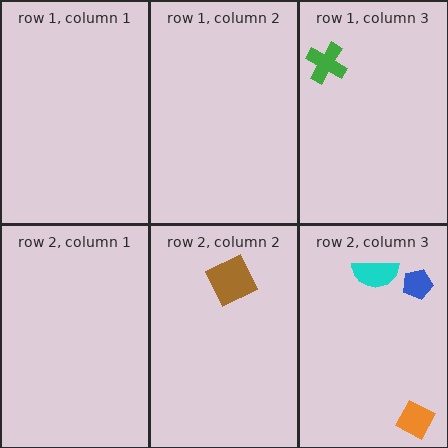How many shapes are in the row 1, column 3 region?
1.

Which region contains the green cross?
The row 1, column 3 region.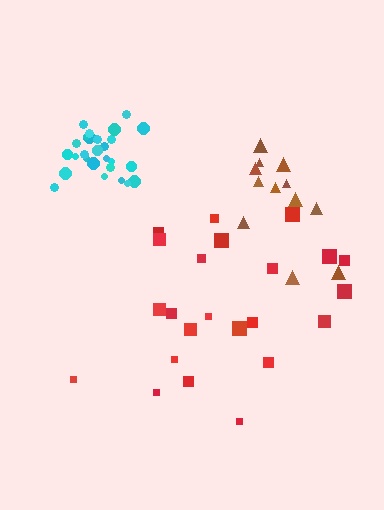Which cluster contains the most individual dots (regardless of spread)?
Cyan (27).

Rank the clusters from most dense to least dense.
cyan, brown, red.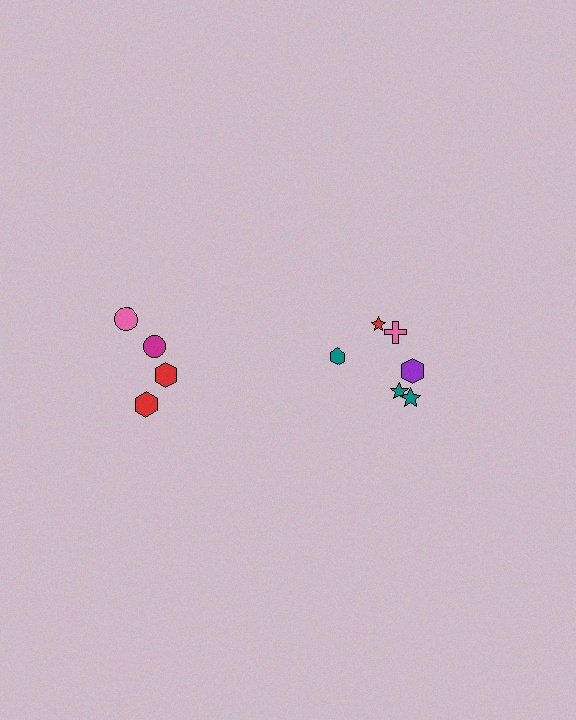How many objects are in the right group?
There are 6 objects.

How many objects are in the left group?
There are 4 objects.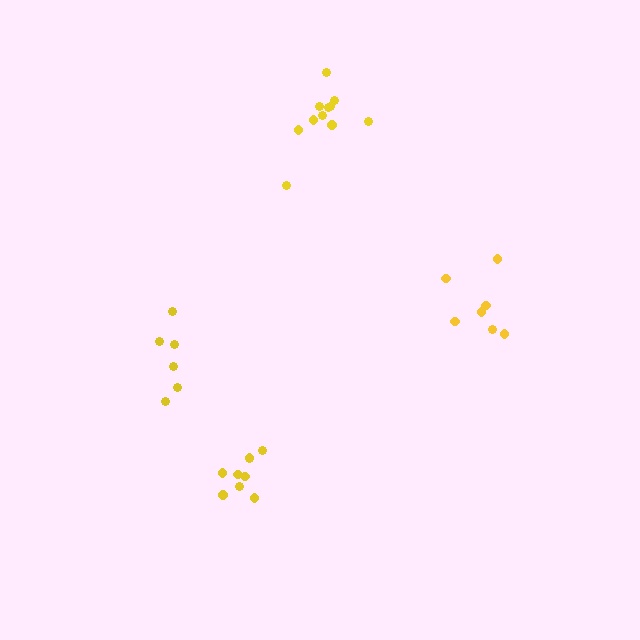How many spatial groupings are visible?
There are 4 spatial groupings.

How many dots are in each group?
Group 1: 9 dots, Group 2: 7 dots, Group 3: 6 dots, Group 4: 11 dots (33 total).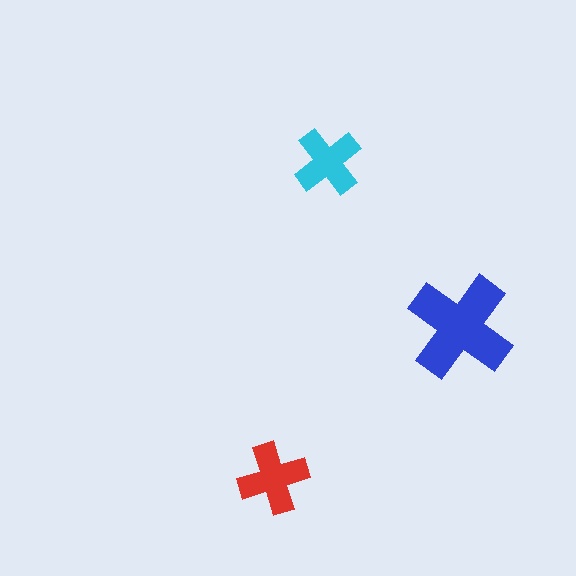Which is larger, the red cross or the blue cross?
The blue one.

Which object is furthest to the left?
The red cross is leftmost.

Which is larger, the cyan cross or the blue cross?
The blue one.